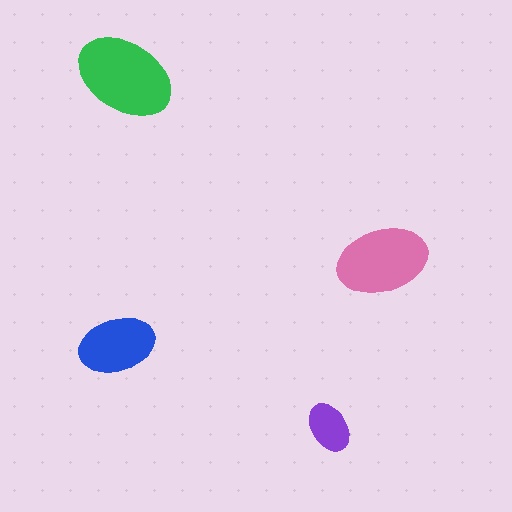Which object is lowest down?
The purple ellipse is bottommost.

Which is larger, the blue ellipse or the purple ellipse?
The blue one.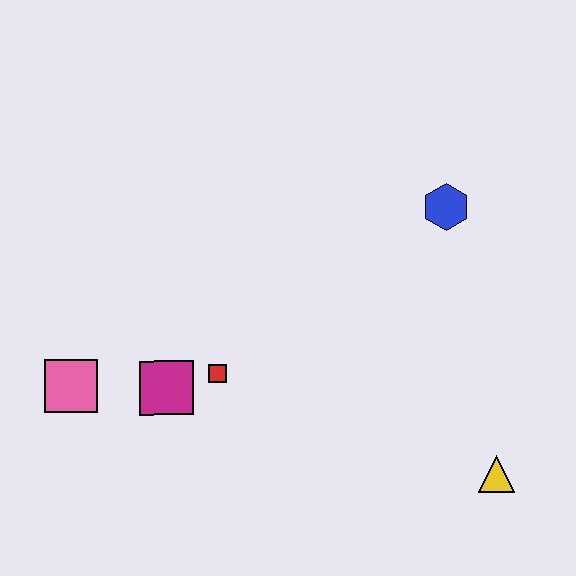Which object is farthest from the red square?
The yellow triangle is farthest from the red square.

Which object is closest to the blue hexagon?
The yellow triangle is closest to the blue hexagon.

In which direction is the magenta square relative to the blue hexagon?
The magenta square is to the left of the blue hexagon.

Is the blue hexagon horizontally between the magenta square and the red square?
No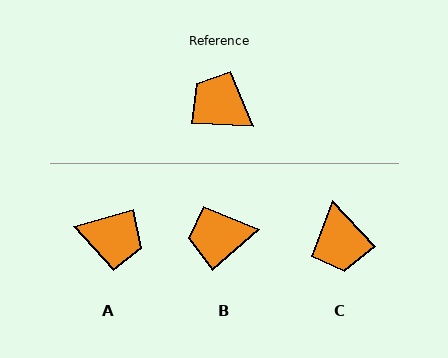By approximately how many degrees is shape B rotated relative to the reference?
Approximately 44 degrees counter-clockwise.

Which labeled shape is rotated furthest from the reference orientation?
A, about 161 degrees away.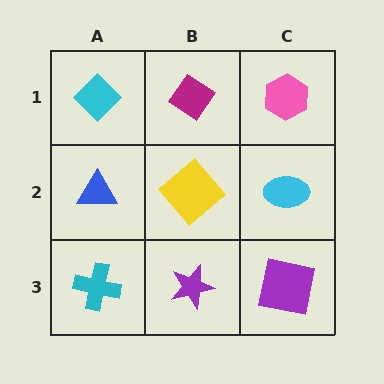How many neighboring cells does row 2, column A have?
3.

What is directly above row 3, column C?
A cyan ellipse.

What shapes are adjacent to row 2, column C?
A pink hexagon (row 1, column C), a purple square (row 3, column C), a yellow diamond (row 2, column B).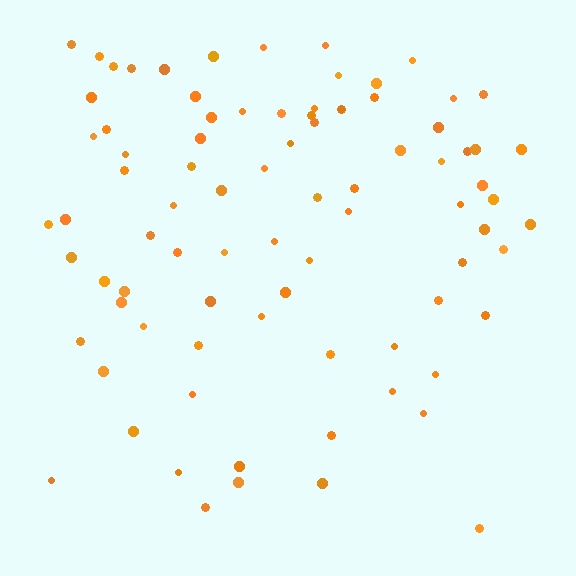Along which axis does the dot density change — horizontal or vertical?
Vertical.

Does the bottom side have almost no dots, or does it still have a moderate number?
Still a moderate number, just noticeably fewer than the top.